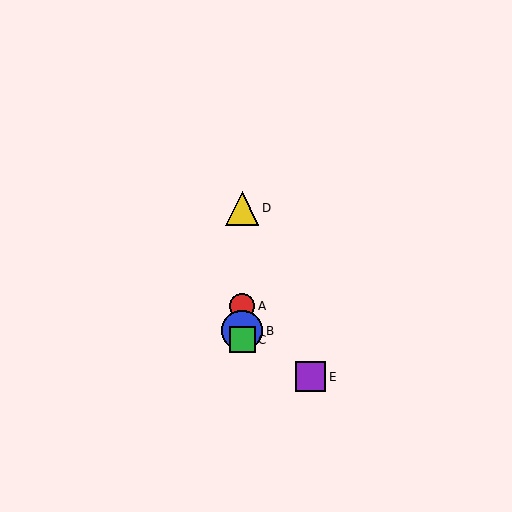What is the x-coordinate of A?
Object A is at x≈242.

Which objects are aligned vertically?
Objects A, B, C, D are aligned vertically.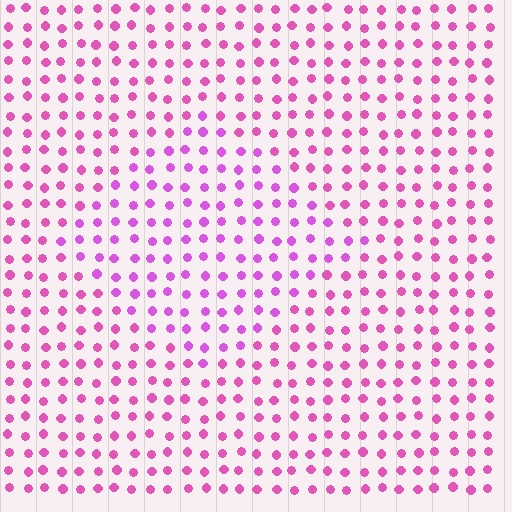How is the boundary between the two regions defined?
The boundary is defined purely by a slight shift in hue (about 22 degrees). Spacing, size, and orientation are identical on both sides.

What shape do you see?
I see a diamond.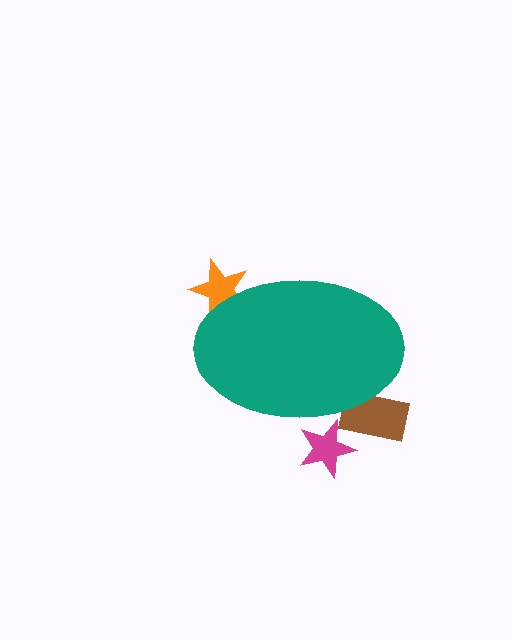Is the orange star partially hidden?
Yes, the orange star is partially hidden behind the teal ellipse.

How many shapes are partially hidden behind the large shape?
3 shapes are partially hidden.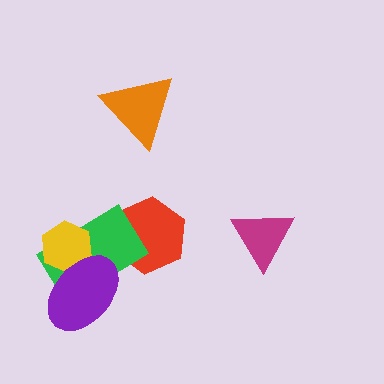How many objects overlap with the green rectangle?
3 objects overlap with the green rectangle.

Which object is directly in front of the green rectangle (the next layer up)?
The yellow hexagon is directly in front of the green rectangle.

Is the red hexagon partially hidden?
Yes, it is partially covered by another shape.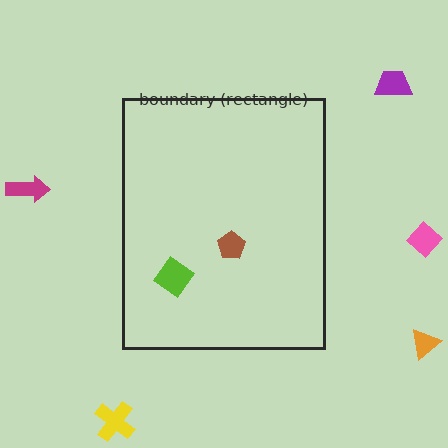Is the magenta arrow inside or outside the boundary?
Outside.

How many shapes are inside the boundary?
2 inside, 5 outside.